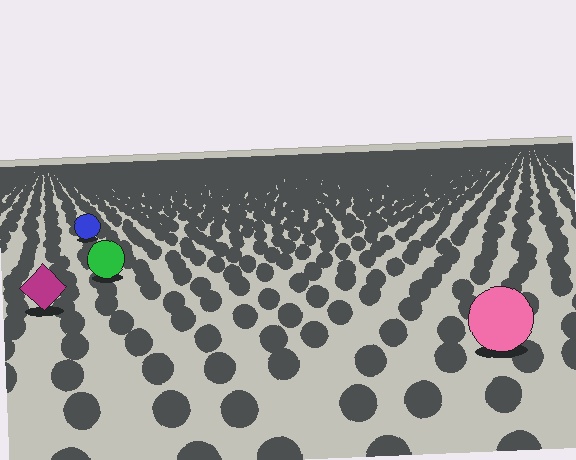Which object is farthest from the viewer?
The blue circle is farthest from the viewer. It appears smaller and the ground texture around it is denser.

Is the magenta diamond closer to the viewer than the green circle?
Yes. The magenta diamond is closer — you can tell from the texture gradient: the ground texture is coarser near it.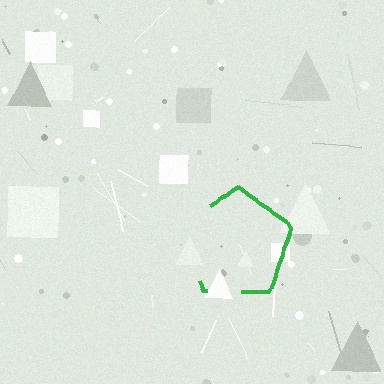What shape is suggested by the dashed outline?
The dashed outline suggests a pentagon.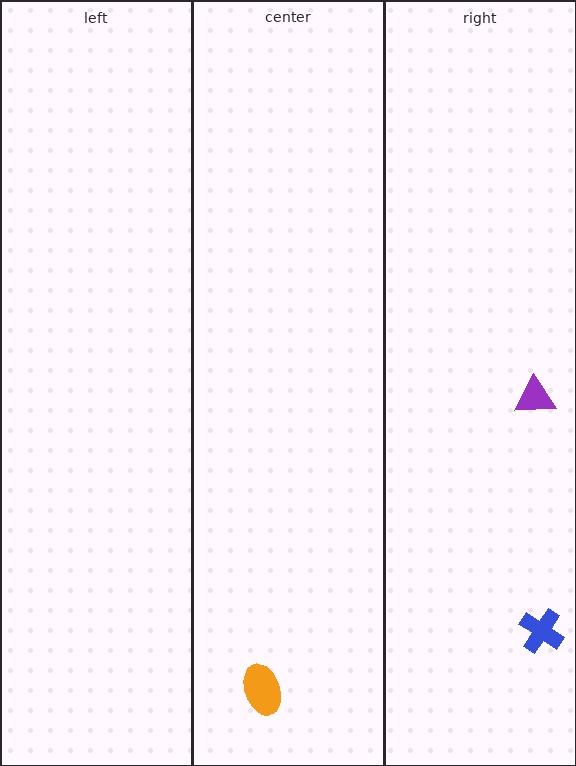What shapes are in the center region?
The orange ellipse.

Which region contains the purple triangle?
The right region.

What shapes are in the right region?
The blue cross, the purple triangle.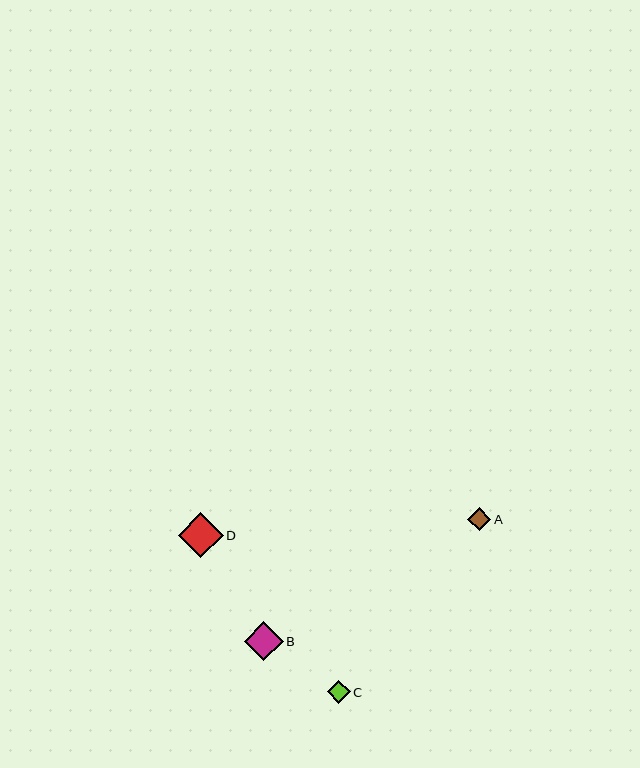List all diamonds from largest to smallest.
From largest to smallest: D, B, A, C.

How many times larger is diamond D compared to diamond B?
Diamond D is approximately 1.1 times the size of diamond B.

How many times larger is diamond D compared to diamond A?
Diamond D is approximately 1.9 times the size of diamond A.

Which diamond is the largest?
Diamond D is the largest with a size of approximately 45 pixels.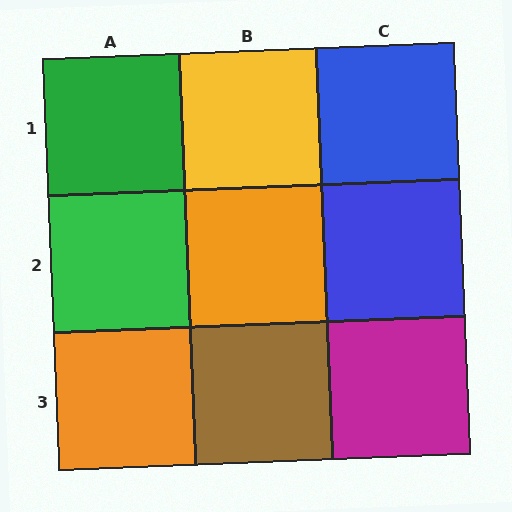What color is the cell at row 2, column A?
Green.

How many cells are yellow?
1 cell is yellow.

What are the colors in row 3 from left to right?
Orange, brown, magenta.